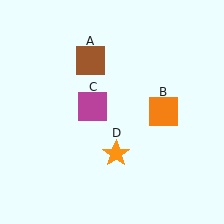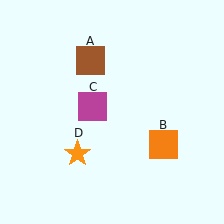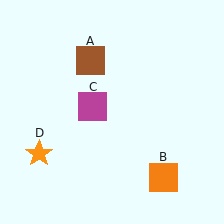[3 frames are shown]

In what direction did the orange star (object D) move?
The orange star (object D) moved left.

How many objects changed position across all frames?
2 objects changed position: orange square (object B), orange star (object D).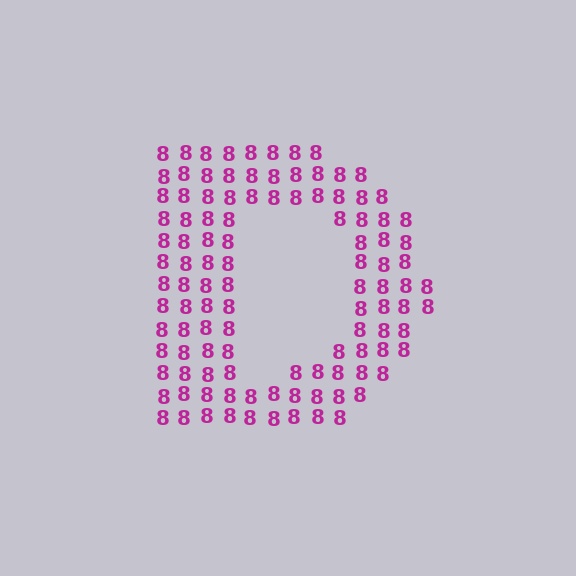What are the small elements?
The small elements are digit 8's.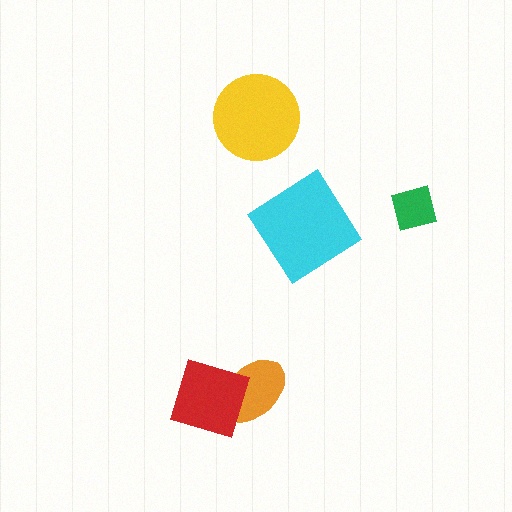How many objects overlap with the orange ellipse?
1 object overlaps with the orange ellipse.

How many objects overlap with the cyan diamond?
0 objects overlap with the cyan diamond.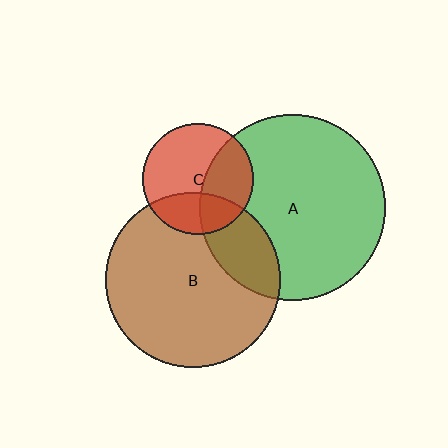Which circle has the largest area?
Circle A (green).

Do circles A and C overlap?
Yes.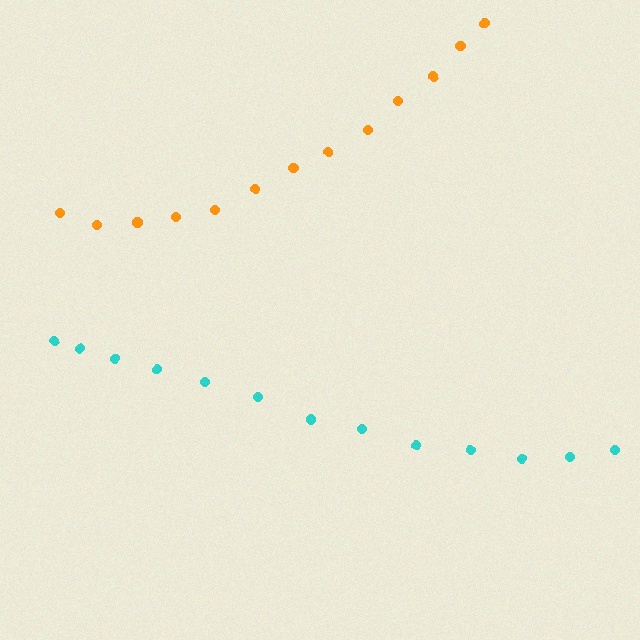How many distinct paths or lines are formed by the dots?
There are 2 distinct paths.